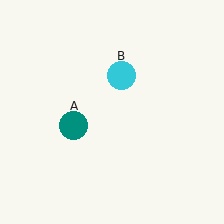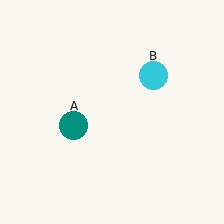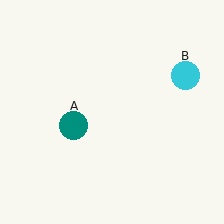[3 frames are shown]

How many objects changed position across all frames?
1 object changed position: cyan circle (object B).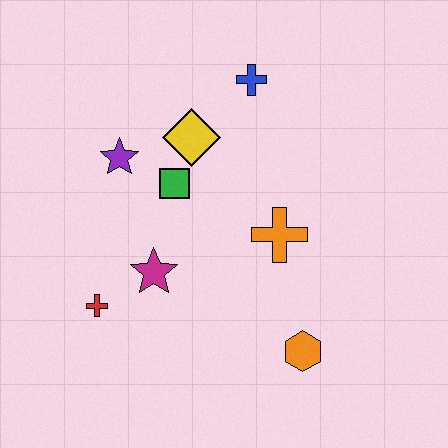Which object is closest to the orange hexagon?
The orange cross is closest to the orange hexagon.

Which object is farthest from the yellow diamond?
The orange hexagon is farthest from the yellow diamond.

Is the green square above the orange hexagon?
Yes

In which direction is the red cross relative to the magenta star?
The red cross is to the left of the magenta star.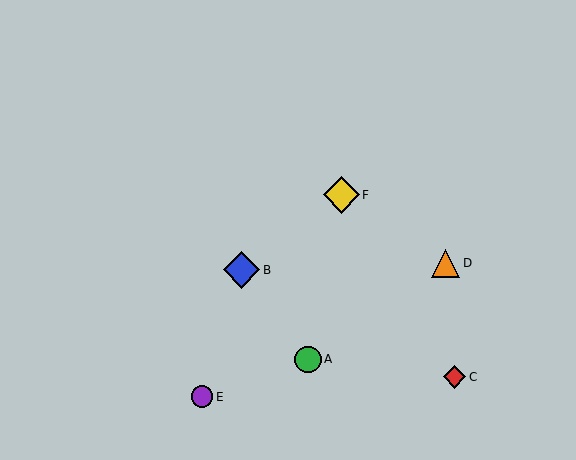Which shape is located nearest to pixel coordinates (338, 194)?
The yellow diamond (labeled F) at (341, 195) is nearest to that location.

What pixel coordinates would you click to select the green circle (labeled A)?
Click at (308, 359) to select the green circle A.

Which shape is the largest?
The blue diamond (labeled B) is the largest.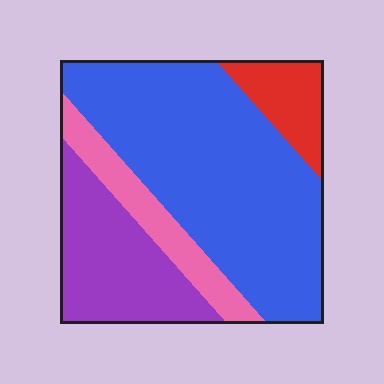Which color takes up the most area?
Blue, at roughly 55%.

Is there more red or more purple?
Purple.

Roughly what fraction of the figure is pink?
Pink covers around 10% of the figure.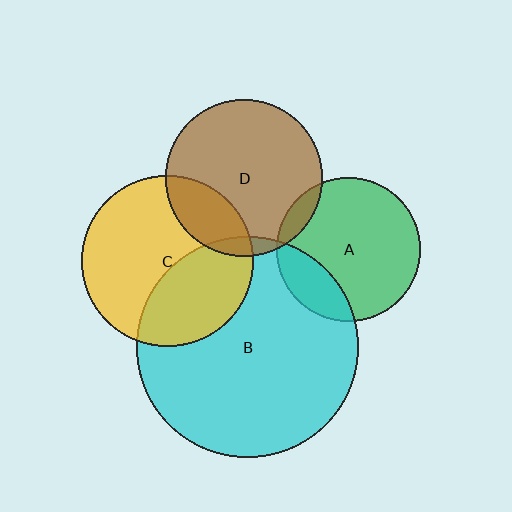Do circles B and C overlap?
Yes.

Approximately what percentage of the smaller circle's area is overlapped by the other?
Approximately 35%.